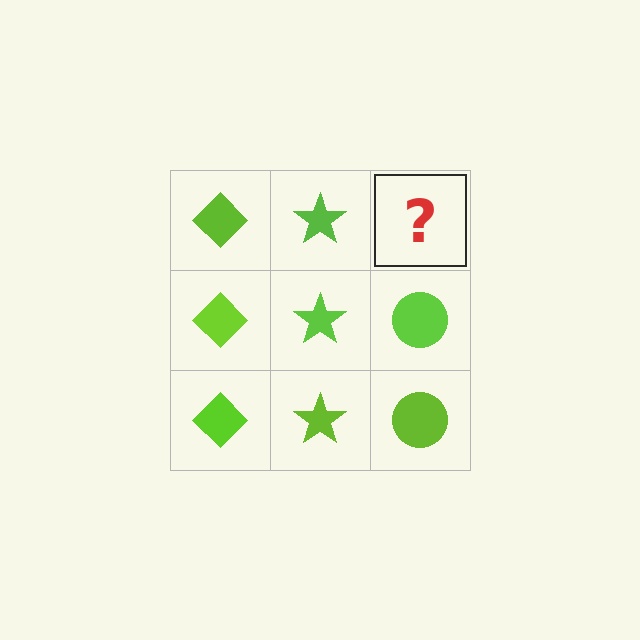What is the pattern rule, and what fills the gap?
The rule is that each column has a consistent shape. The gap should be filled with a lime circle.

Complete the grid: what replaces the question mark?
The question mark should be replaced with a lime circle.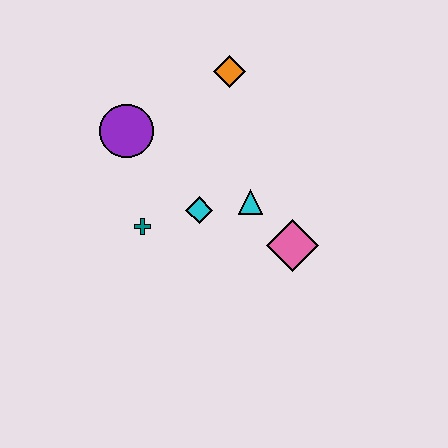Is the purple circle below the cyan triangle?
No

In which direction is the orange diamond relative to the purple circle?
The orange diamond is to the right of the purple circle.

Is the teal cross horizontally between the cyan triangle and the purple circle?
Yes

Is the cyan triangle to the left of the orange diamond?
No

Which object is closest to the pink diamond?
The cyan triangle is closest to the pink diamond.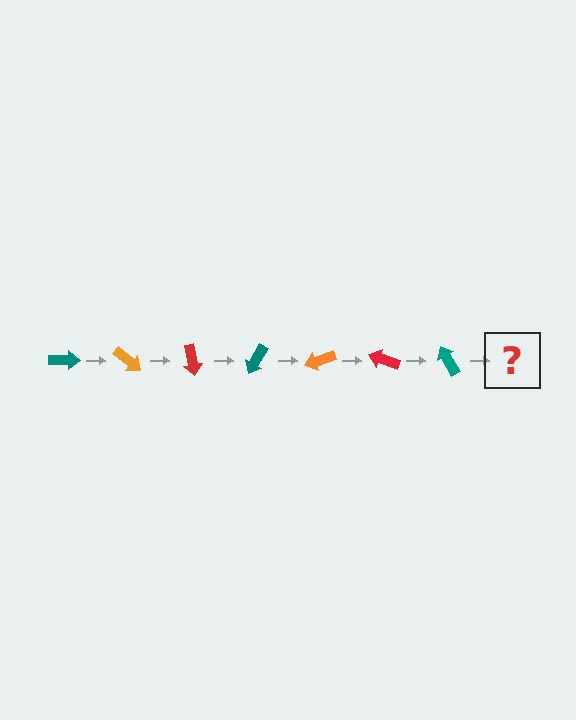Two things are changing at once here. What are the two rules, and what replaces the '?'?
The two rules are that it rotates 40 degrees each step and the color cycles through teal, orange, and red. The '?' should be an orange arrow, rotated 280 degrees from the start.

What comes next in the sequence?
The next element should be an orange arrow, rotated 280 degrees from the start.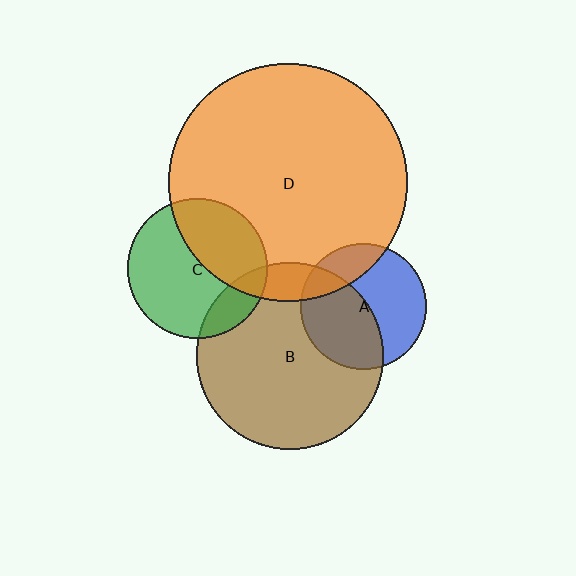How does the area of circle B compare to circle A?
Approximately 2.2 times.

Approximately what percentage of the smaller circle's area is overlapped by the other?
Approximately 10%.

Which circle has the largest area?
Circle D (orange).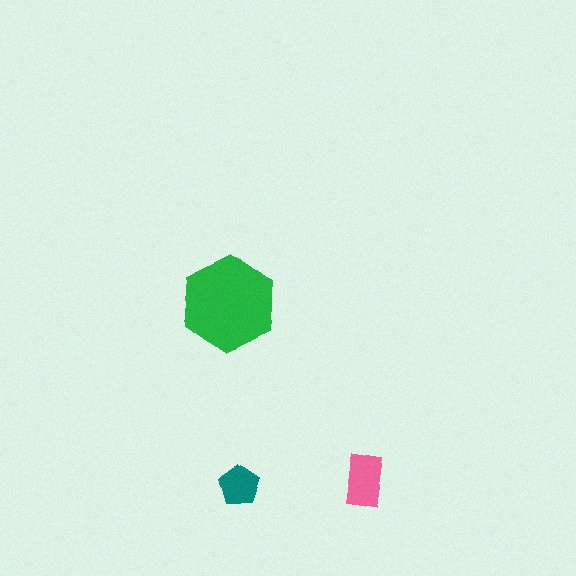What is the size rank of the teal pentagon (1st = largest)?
3rd.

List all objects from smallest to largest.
The teal pentagon, the pink rectangle, the green hexagon.